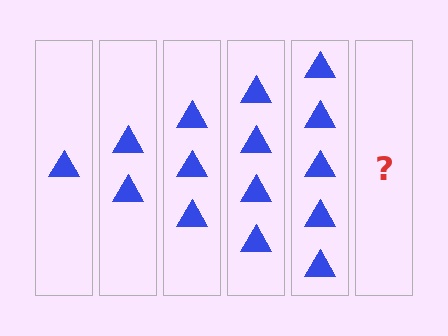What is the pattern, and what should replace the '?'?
The pattern is that each step adds one more triangle. The '?' should be 6 triangles.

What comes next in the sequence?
The next element should be 6 triangles.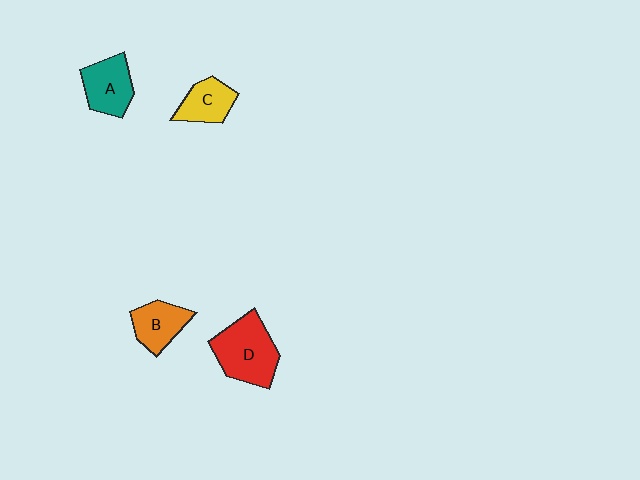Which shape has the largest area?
Shape D (red).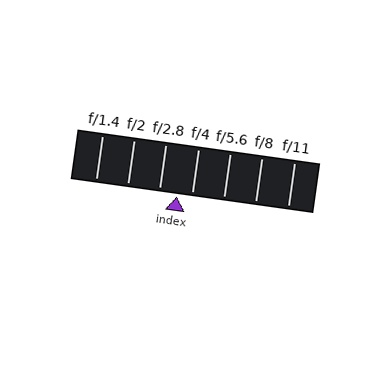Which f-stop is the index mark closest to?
The index mark is closest to f/4.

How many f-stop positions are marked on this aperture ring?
There are 7 f-stop positions marked.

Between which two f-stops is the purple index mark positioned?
The index mark is between f/2.8 and f/4.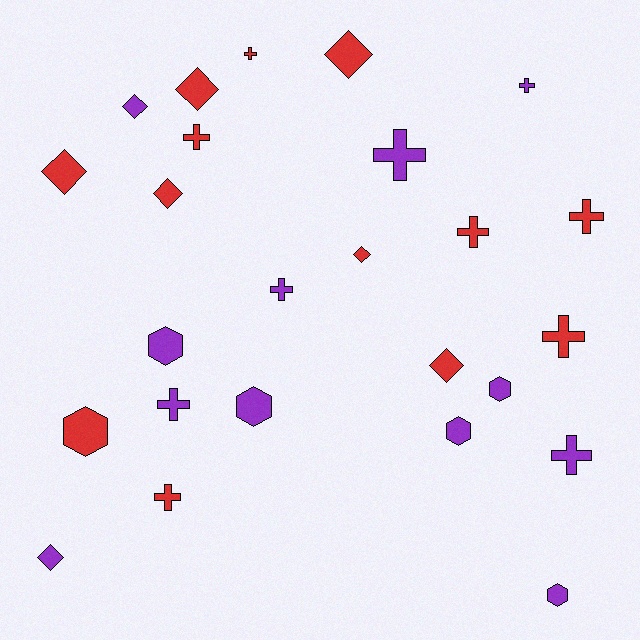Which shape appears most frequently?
Cross, with 11 objects.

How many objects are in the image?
There are 25 objects.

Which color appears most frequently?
Red, with 13 objects.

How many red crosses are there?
There are 6 red crosses.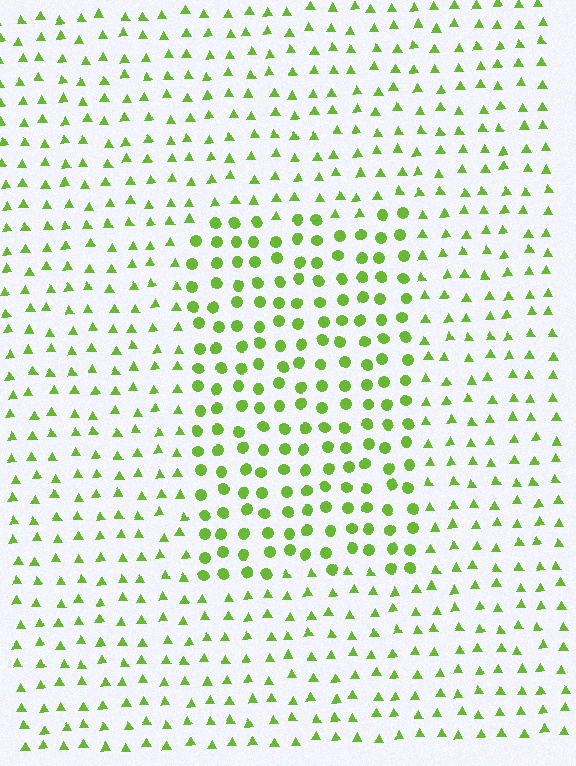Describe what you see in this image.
The image is filled with small lime elements arranged in a uniform grid. A rectangle-shaped region contains circles, while the surrounding area contains triangles. The boundary is defined purely by the change in element shape.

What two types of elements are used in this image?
The image uses circles inside the rectangle region and triangles outside it.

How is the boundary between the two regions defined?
The boundary is defined by a change in element shape: circles inside vs. triangles outside. All elements share the same color and spacing.